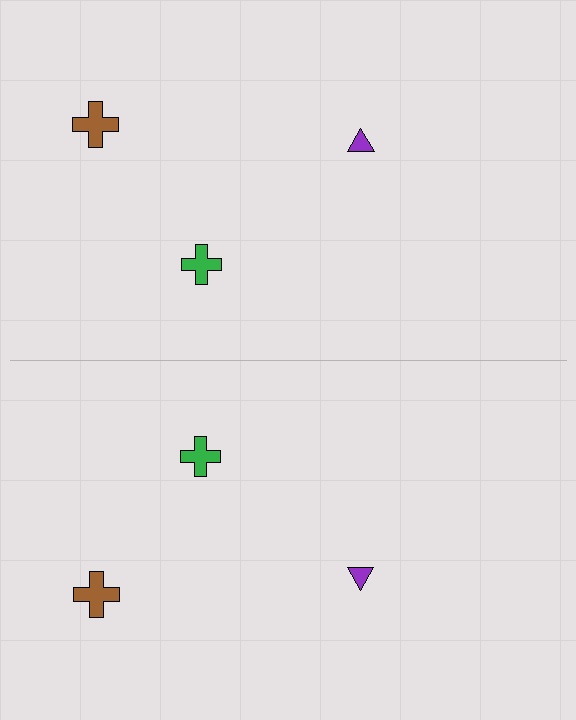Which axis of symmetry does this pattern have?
The pattern has a horizontal axis of symmetry running through the center of the image.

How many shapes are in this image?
There are 6 shapes in this image.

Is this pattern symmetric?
Yes, this pattern has bilateral (reflection) symmetry.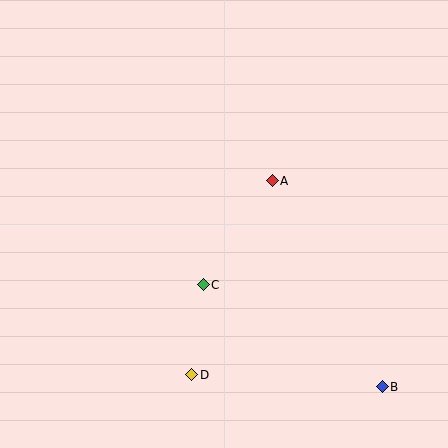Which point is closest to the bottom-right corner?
Point B is closest to the bottom-right corner.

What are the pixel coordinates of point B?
Point B is at (382, 387).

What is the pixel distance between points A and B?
The distance between A and B is 234 pixels.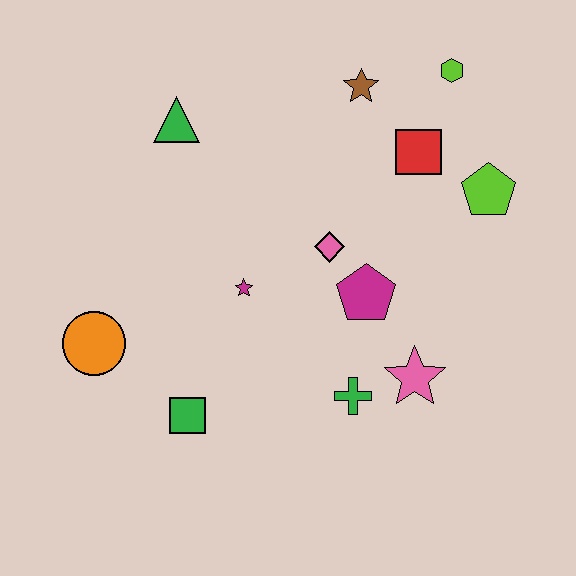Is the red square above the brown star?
No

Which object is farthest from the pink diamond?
The orange circle is farthest from the pink diamond.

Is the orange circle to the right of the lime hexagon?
No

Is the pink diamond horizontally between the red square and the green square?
Yes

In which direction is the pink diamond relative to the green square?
The pink diamond is above the green square.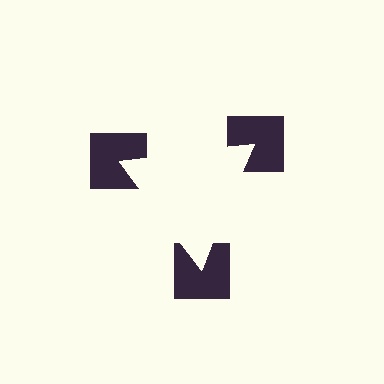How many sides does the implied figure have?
3 sides.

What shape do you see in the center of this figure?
An illusory triangle — its edges are inferred from the aligned wedge cuts in the notched squares, not physically drawn.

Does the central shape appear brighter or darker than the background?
It typically appears slightly brighter than the background, even though no actual brightness change is drawn.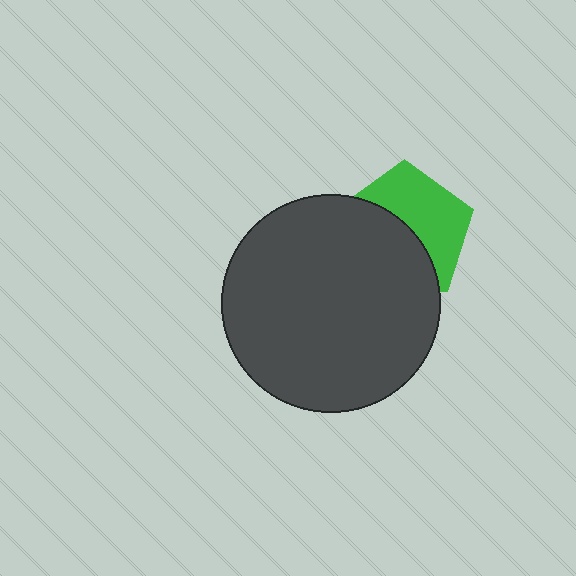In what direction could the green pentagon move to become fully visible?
The green pentagon could move toward the upper-right. That would shift it out from behind the dark gray circle entirely.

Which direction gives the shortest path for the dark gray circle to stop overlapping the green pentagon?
Moving toward the lower-left gives the shortest separation.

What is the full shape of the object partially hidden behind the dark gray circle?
The partially hidden object is a green pentagon.